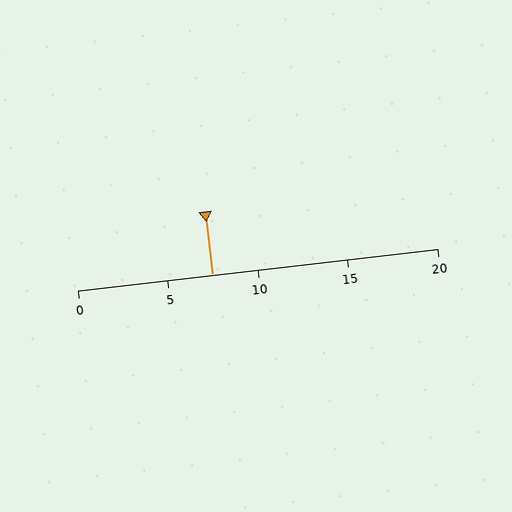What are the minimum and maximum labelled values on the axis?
The axis runs from 0 to 20.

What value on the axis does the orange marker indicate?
The marker indicates approximately 7.5.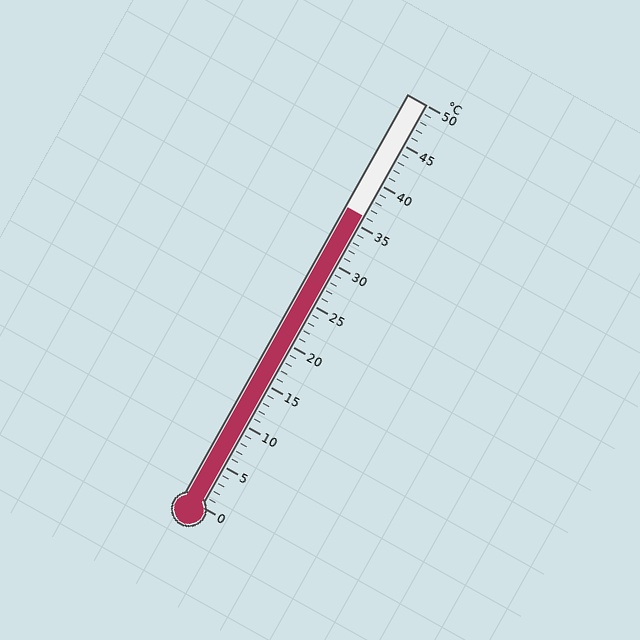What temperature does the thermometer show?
The thermometer shows approximately 36°C.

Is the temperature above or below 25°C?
The temperature is above 25°C.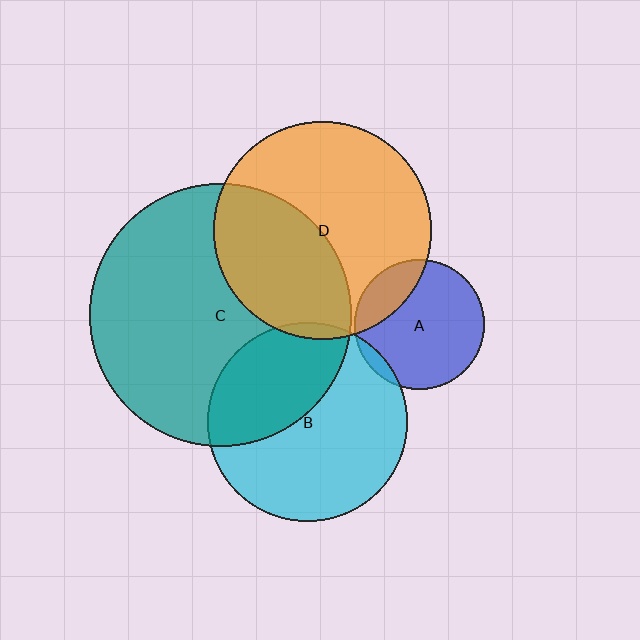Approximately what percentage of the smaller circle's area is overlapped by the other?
Approximately 40%.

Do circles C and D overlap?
Yes.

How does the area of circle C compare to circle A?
Approximately 4.0 times.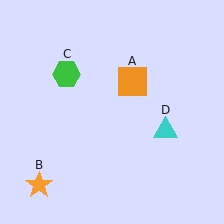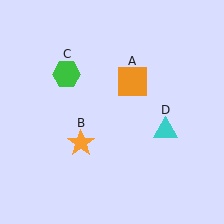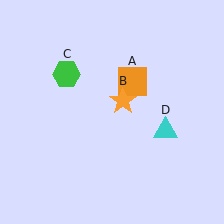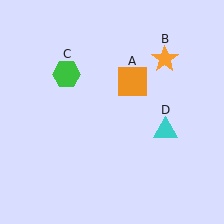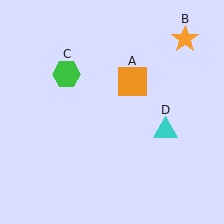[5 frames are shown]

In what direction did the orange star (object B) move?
The orange star (object B) moved up and to the right.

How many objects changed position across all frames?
1 object changed position: orange star (object B).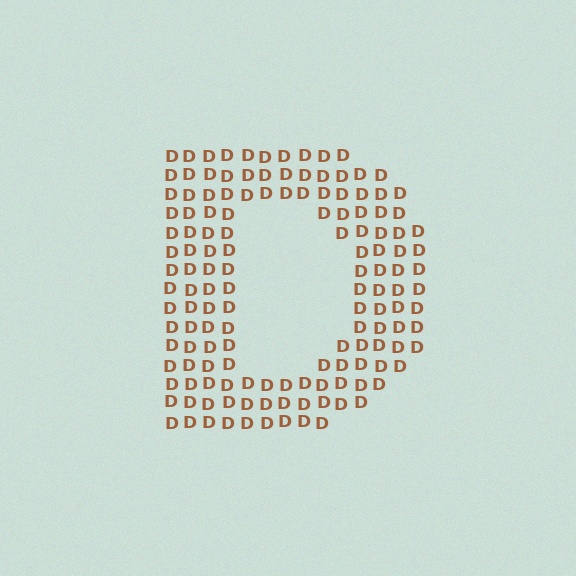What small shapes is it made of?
It is made of small letter D's.